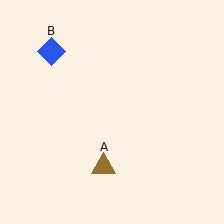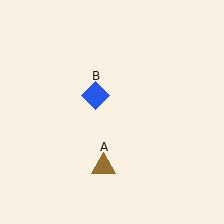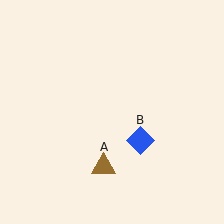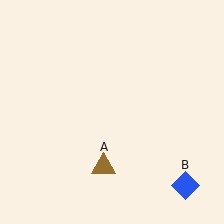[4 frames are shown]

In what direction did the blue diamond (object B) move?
The blue diamond (object B) moved down and to the right.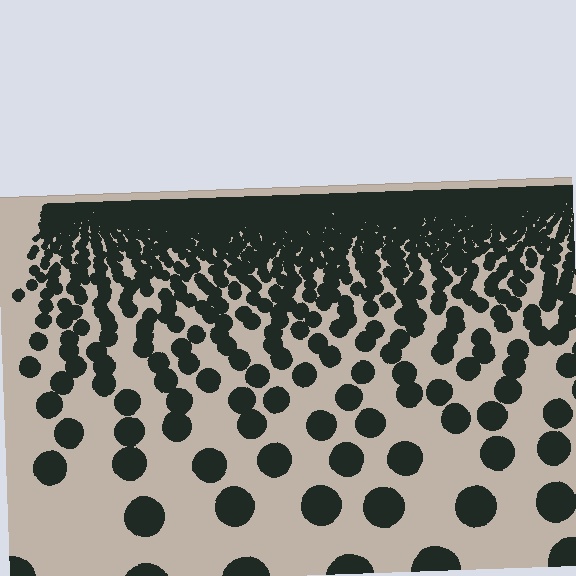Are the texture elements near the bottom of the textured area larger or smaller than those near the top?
Larger. Near the bottom, elements are closer to the viewer and appear at a bigger on-screen size.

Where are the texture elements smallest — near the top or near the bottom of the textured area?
Near the top.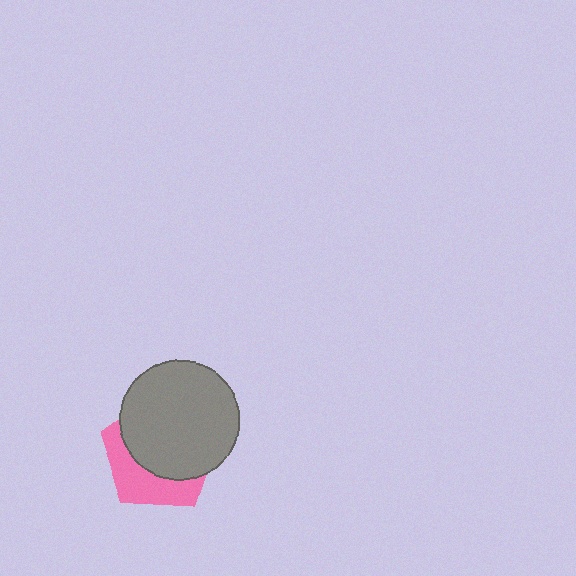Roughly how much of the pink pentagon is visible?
A small part of it is visible (roughly 37%).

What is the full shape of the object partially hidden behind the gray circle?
The partially hidden object is a pink pentagon.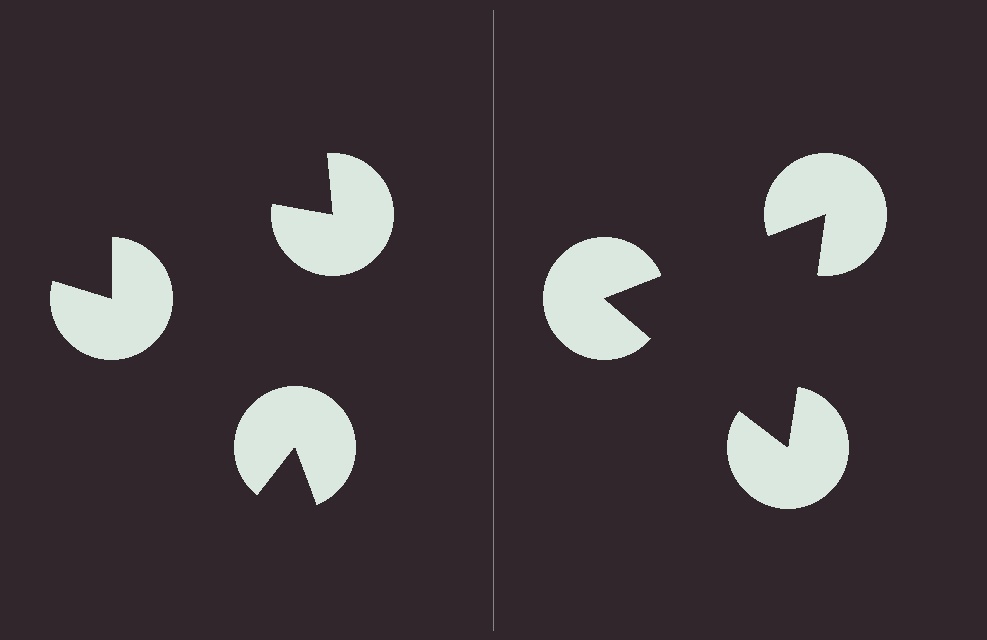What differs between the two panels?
The pac-man discs are positioned identically on both sides; only the wedge orientations differ. On the right they align to a triangle; on the left they are misaligned.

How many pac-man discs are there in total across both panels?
6 — 3 on each side.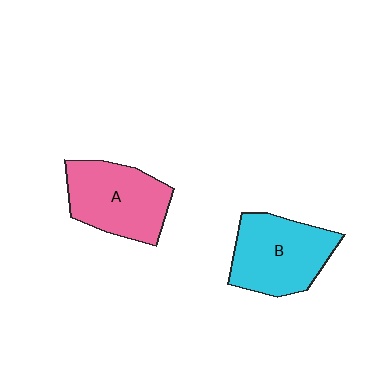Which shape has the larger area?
Shape B (cyan).